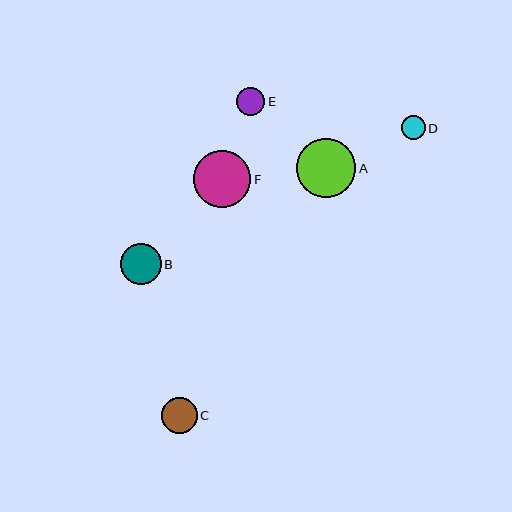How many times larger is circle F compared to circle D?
Circle F is approximately 2.4 times the size of circle D.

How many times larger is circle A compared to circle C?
Circle A is approximately 1.7 times the size of circle C.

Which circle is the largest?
Circle A is the largest with a size of approximately 59 pixels.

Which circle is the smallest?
Circle D is the smallest with a size of approximately 24 pixels.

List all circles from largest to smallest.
From largest to smallest: A, F, B, C, E, D.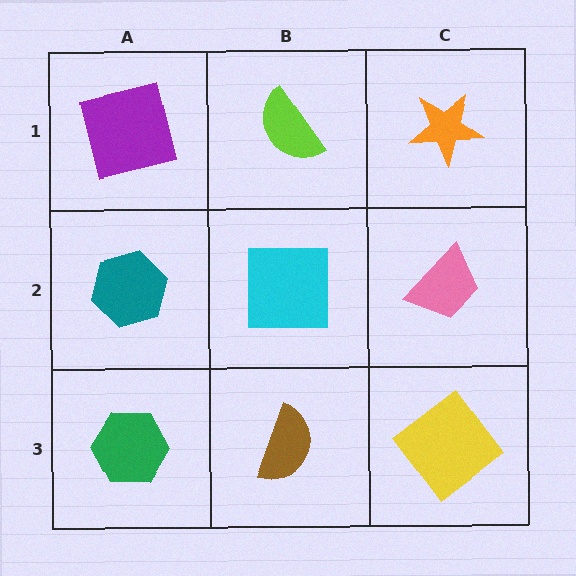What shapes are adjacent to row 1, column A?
A teal hexagon (row 2, column A), a lime semicircle (row 1, column B).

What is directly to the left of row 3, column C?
A brown semicircle.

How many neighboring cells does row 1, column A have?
2.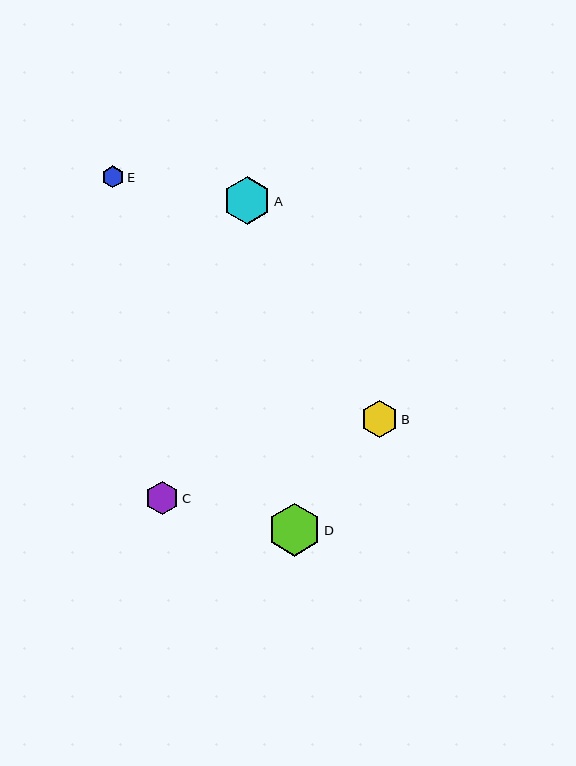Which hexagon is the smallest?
Hexagon E is the smallest with a size of approximately 22 pixels.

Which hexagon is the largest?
Hexagon D is the largest with a size of approximately 53 pixels.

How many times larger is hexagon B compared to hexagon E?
Hexagon B is approximately 1.7 times the size of hexagon E.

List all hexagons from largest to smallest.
From largest to smallest: D, A, B, C, E.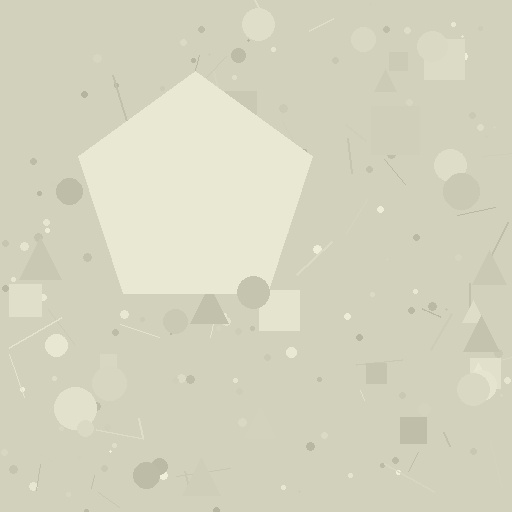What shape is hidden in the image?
A pentagon is hidden in the image.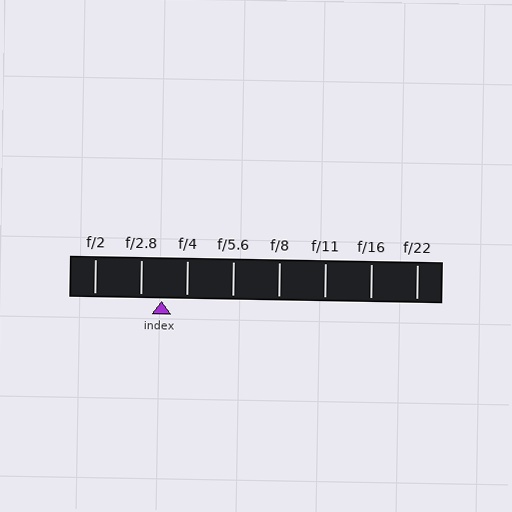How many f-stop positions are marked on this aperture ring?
There are 8 f-stop positions marked.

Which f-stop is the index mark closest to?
The index mark is closest to f/2.8.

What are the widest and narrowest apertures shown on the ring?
The widest aperture shown is f/2 and the narrowest is f/22.